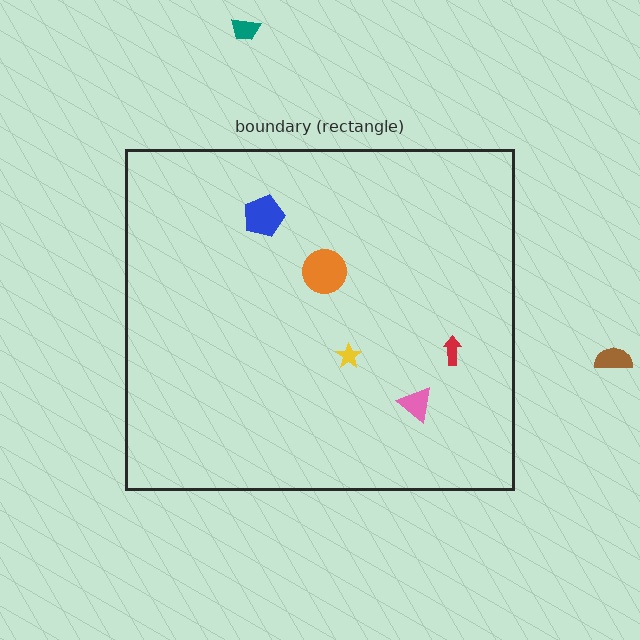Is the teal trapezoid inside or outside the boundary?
Outside.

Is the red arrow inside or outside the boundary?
Inside.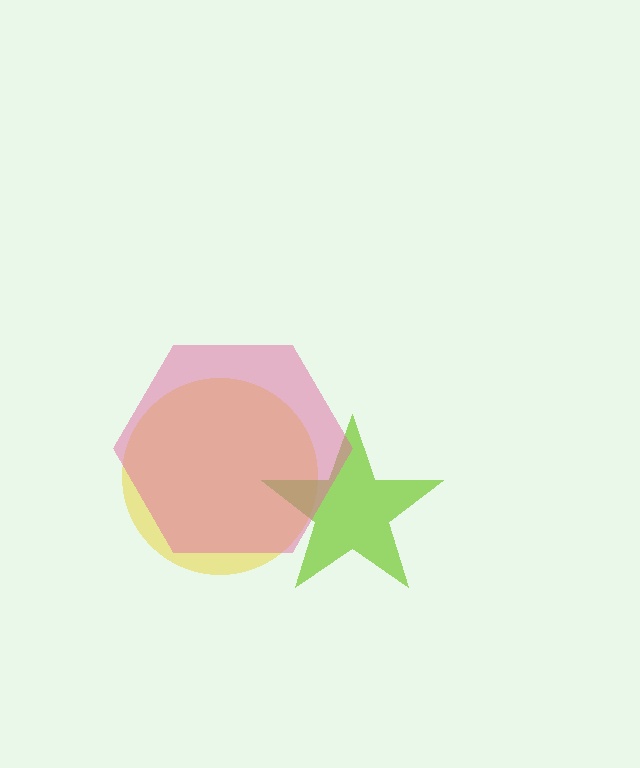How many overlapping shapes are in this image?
There are 3 overlapping shapes in the image.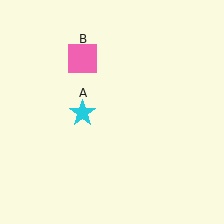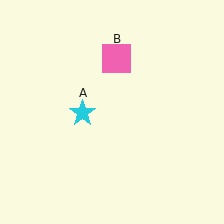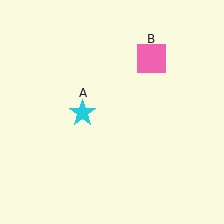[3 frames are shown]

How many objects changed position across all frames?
1 object changed position: pink square (object B).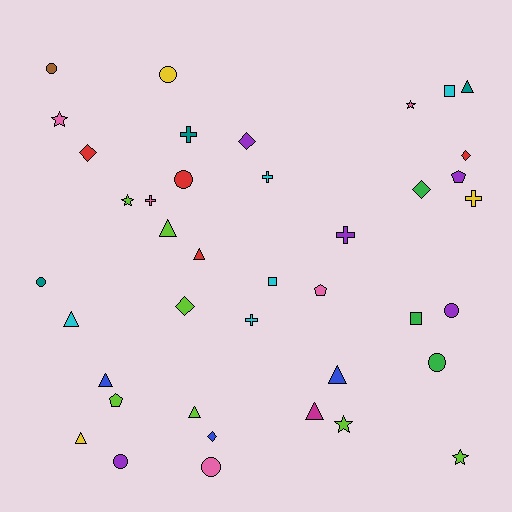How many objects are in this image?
There are 40 objects.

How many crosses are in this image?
There are 6 crosses.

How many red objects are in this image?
There are 4 red objects.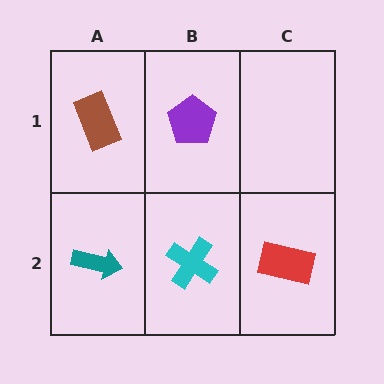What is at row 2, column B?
A cyan cross.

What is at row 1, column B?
A purple pentagon.